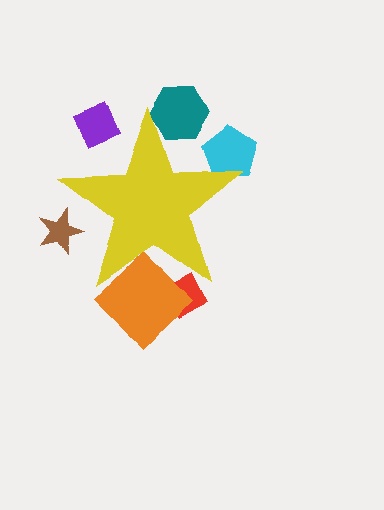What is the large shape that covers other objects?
A yellow star.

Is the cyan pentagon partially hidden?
Yes, the cyan pentagon is partially hidden behind the yellow star.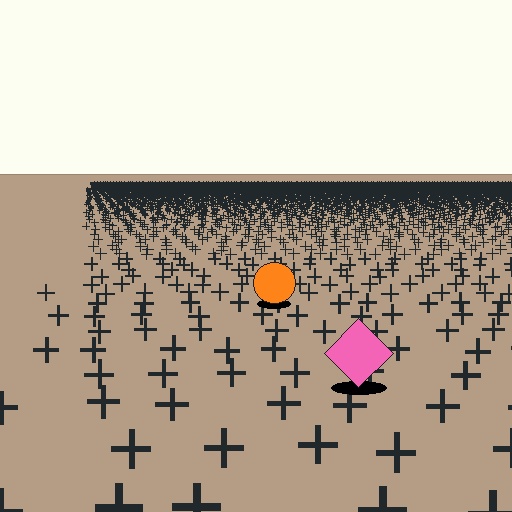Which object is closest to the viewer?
The pink diamond is closest. The texture marks near it are larger and more spread out.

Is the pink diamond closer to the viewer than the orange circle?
Yes. The pink diamond is closer — you can tell from the texture gradient: the ground texture is coarser near it.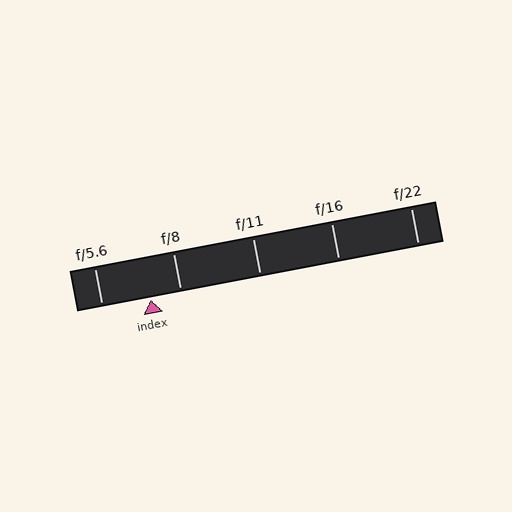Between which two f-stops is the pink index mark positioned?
The index mark is between f/5.6 and f/8.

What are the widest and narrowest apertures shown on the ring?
The widest aperture shown is f/5.6 and the narrowest is f/22.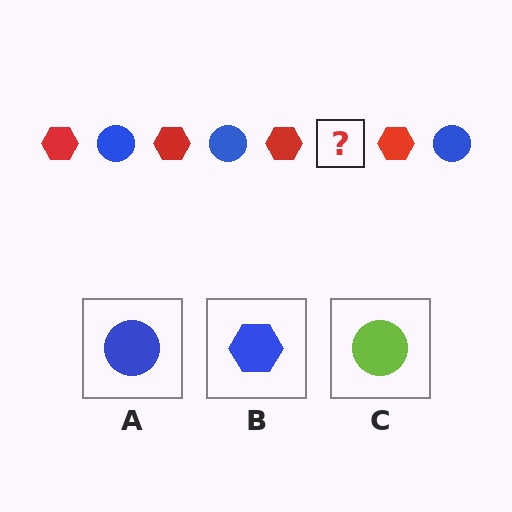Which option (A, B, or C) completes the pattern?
A.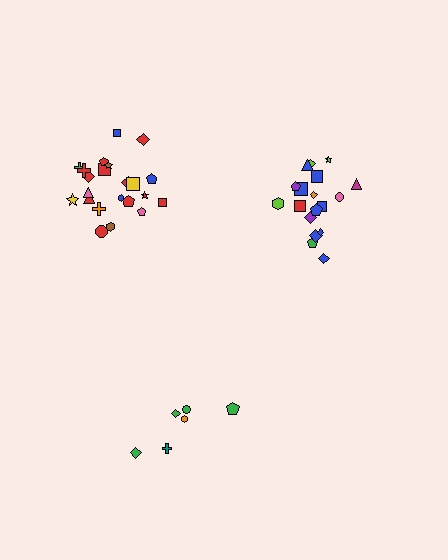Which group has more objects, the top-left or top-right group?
The top-left group.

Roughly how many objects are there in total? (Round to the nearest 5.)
Roughly 45 objects in total.